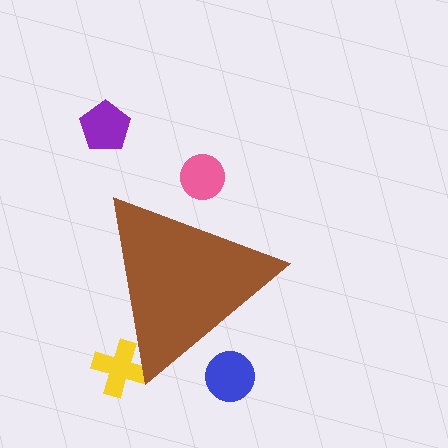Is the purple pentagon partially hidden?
No, the purple pentagon is fully visible.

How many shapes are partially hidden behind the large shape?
3 shapes are partially hidden.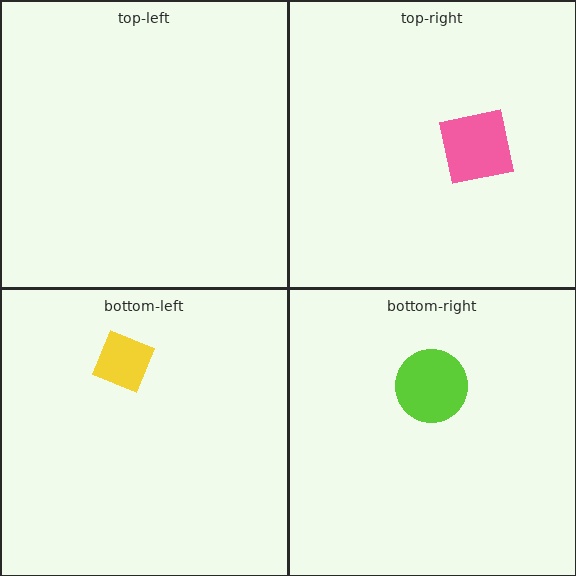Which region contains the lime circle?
The bottom-right region.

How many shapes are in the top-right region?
1.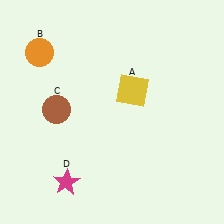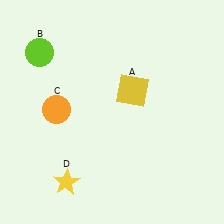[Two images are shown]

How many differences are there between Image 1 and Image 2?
There are 3 differences between the two images.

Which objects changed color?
B changed from orange to lime. C changed from brown to orange. D changed from magenta to yellow.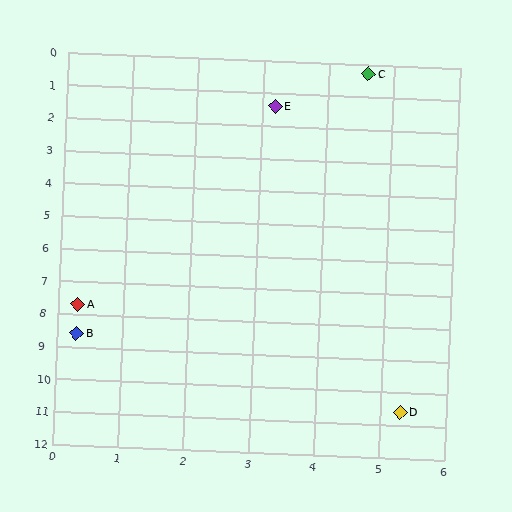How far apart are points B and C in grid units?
Points B and C are about 9.3 grid units apart.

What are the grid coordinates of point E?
Point E is at approximately (3.2, 1.4).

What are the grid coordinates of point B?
Point B is at approximately (0.3, 8.6).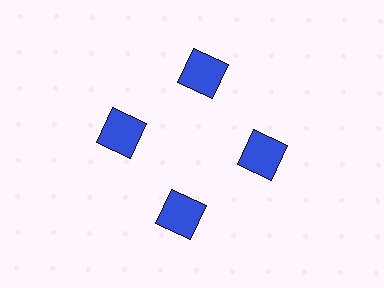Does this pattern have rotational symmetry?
Yes, this pattern has 4-fold rotational symmetry. It looks the same after rotating 90 degrees around the center.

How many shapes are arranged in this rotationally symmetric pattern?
There are 4 shapes, arranged in 4 groups of 1.